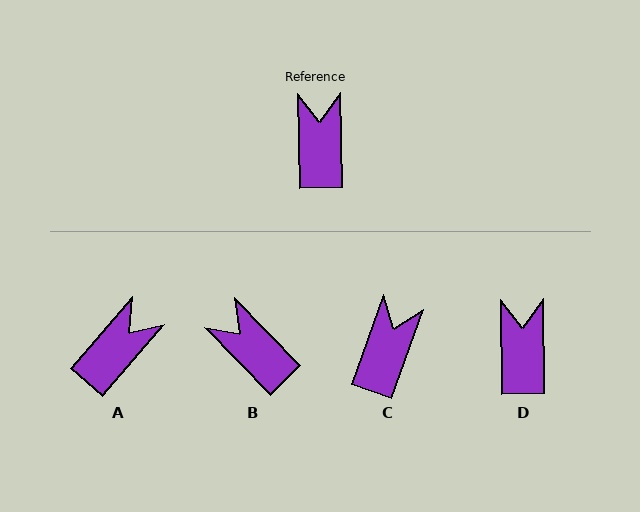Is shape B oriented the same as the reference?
No, it is off by about 43 degrees.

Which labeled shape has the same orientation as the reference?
D.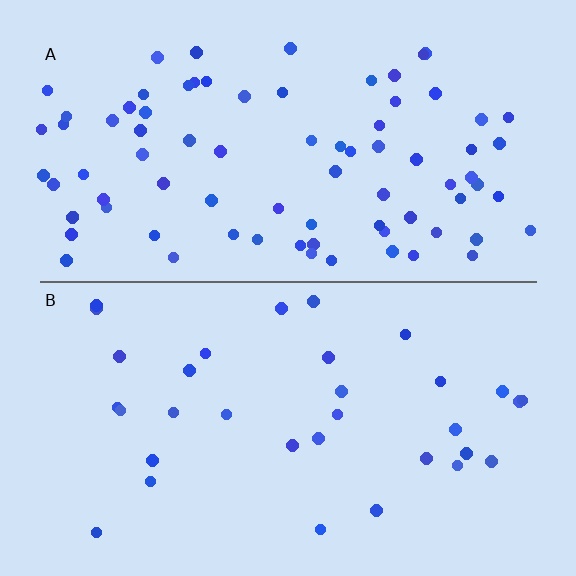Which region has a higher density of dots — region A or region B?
A (the top).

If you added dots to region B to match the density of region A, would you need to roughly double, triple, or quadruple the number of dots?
Approximately double.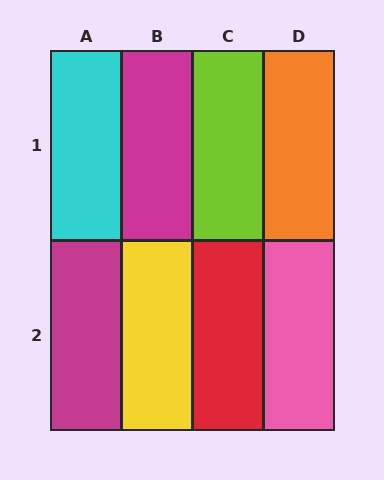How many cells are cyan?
1 cell is cyan.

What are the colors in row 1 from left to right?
Cyan, magenta, lime, orange.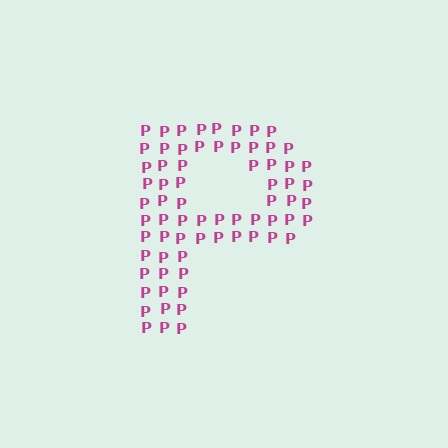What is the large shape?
The large shape is the letter P.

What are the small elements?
The small elements are letter P's.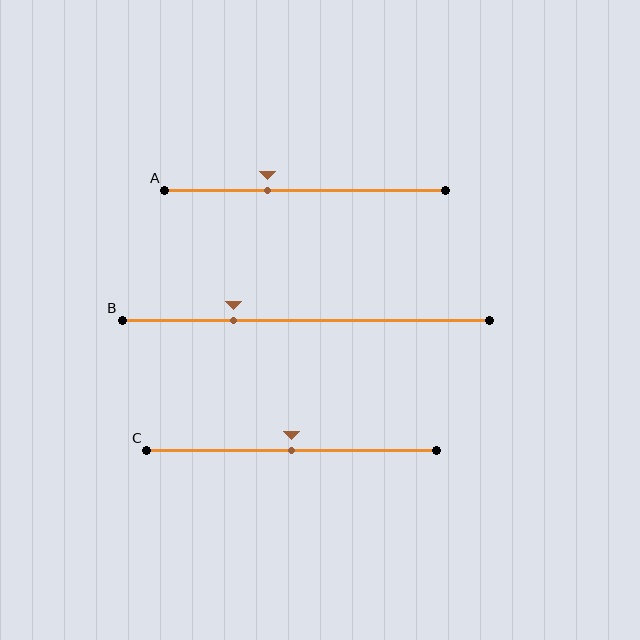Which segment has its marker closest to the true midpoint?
Segment C has its marker closest to the true midpoint.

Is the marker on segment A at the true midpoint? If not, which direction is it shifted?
No, the marker on segment A is shifted to the left by about 13% of the segment length.